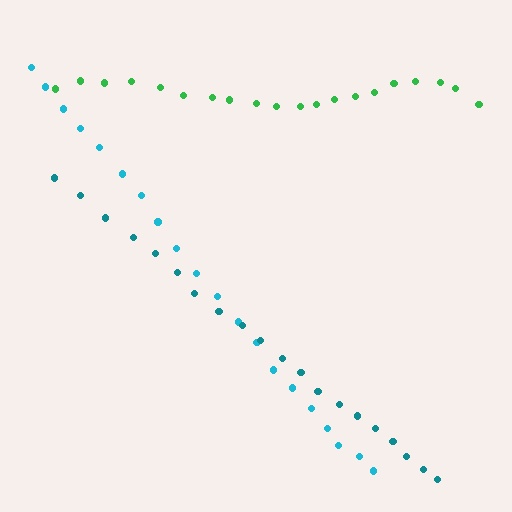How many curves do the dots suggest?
There are 3 distinct paths.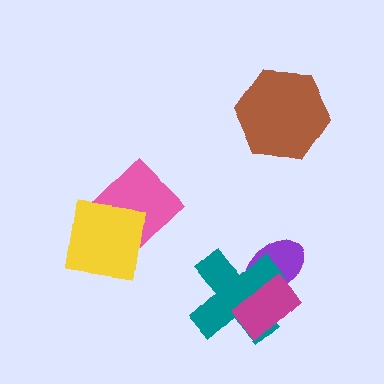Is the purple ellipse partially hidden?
Yes, it is partially covered by another shape.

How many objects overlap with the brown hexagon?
0 objects overlap with the brown hexagon.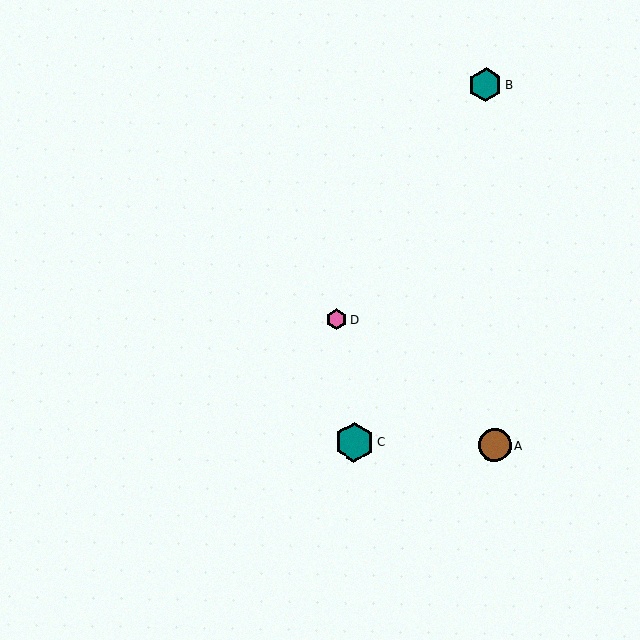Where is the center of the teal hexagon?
The center of the teal hexagon is at (485, 85).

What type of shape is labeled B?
Shape B is a teal hexagon.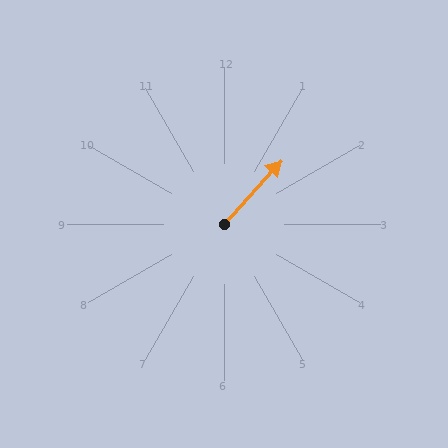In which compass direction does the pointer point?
Northeast.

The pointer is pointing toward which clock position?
Roughly 1 o'clock.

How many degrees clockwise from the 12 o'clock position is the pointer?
Approximately 42 degrees.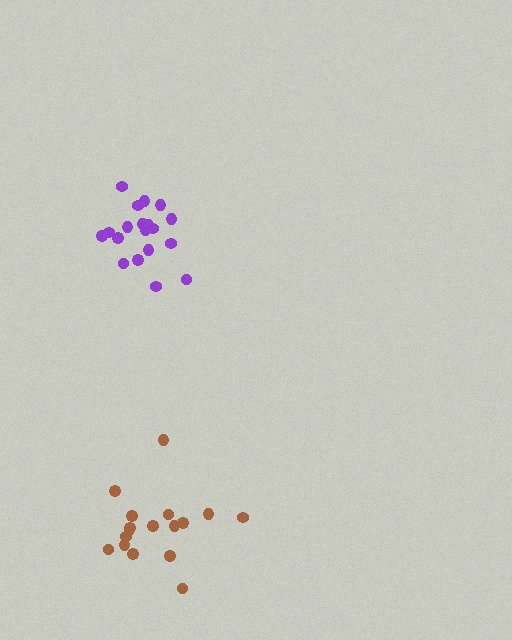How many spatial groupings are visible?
There are 2 spatial groupings.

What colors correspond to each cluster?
The clusters are colored: purple, brown.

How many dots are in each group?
Group 1: 19 dots, Group 2: 17 dots (36 total).